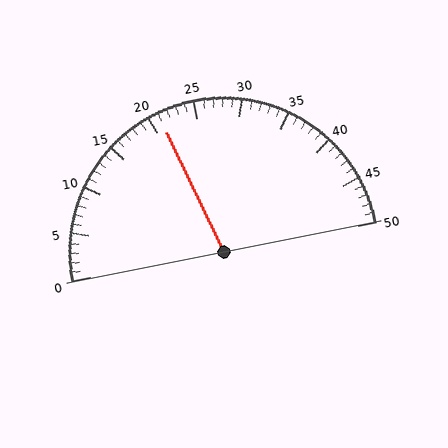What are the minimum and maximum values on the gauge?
The gauge ranges from 0 to 50.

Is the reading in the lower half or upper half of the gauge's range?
The reading is in the lower half of the range (0 to 50).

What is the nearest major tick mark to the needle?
The nearest major tick mark is 20.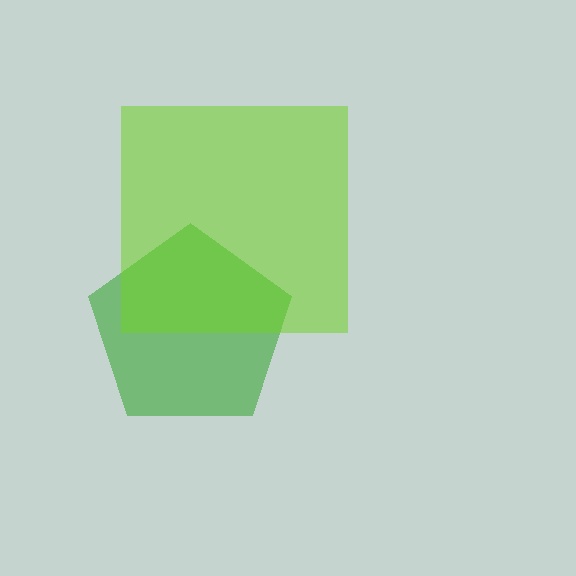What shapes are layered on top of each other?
The layered shapes are: a green pentagon, a lime square.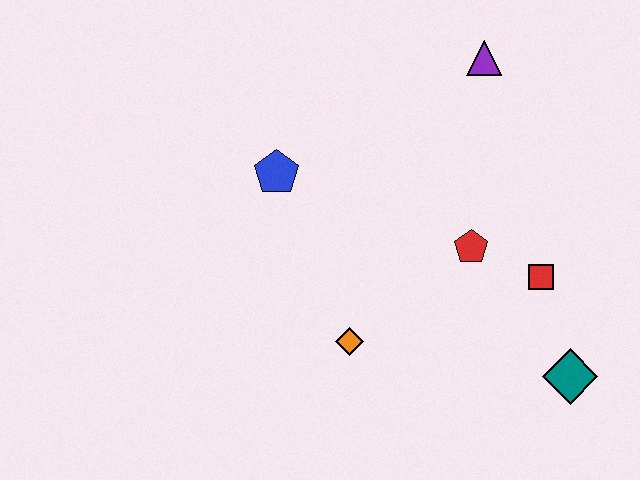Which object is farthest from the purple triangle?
The teal diamond is farthest from the purple triangle.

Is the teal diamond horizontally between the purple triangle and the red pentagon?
No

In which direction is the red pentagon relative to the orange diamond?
The red pentagon is to the right of the orange diamond.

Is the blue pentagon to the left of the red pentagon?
Yes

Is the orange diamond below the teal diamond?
No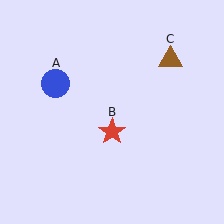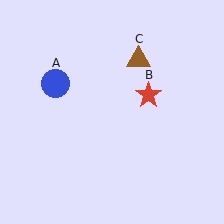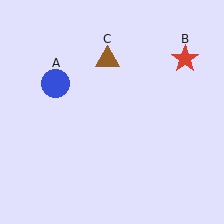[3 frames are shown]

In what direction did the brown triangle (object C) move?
The brown triangle (object C) moved left.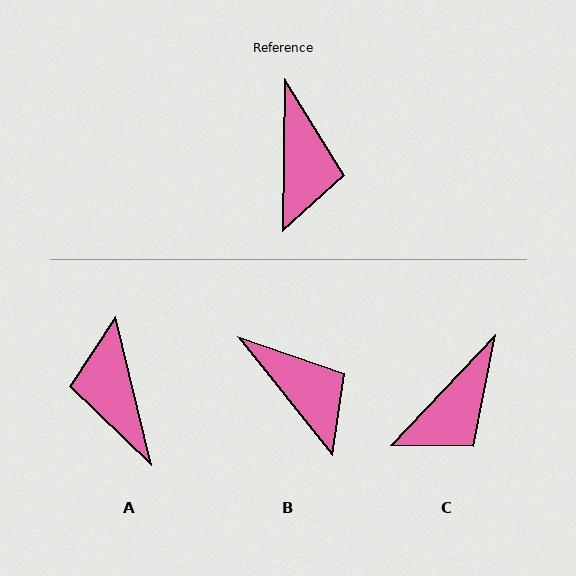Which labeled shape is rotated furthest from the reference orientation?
A, about 165 degrees away.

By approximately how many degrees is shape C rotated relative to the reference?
Approximately 43 degrees clockwise.